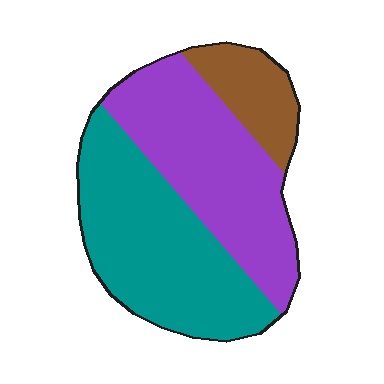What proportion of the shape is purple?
Purple takes up between a third and a half of the shape.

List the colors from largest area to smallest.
From largest to smallest: teal, purple, brown.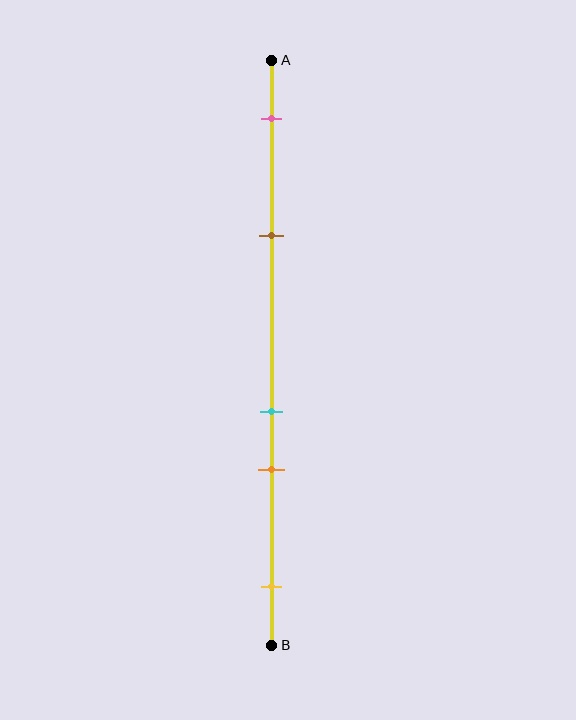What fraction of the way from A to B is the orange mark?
The orange mark is approximately 70% (0.7) of the way from A to B.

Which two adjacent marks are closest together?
The cyan and orange marks are the closest adjacent pair.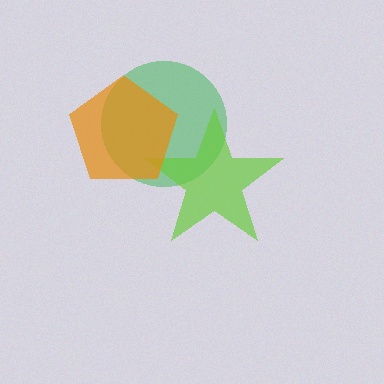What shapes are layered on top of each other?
The layered shapes are: a green circle, a lime star, an orange pentagon.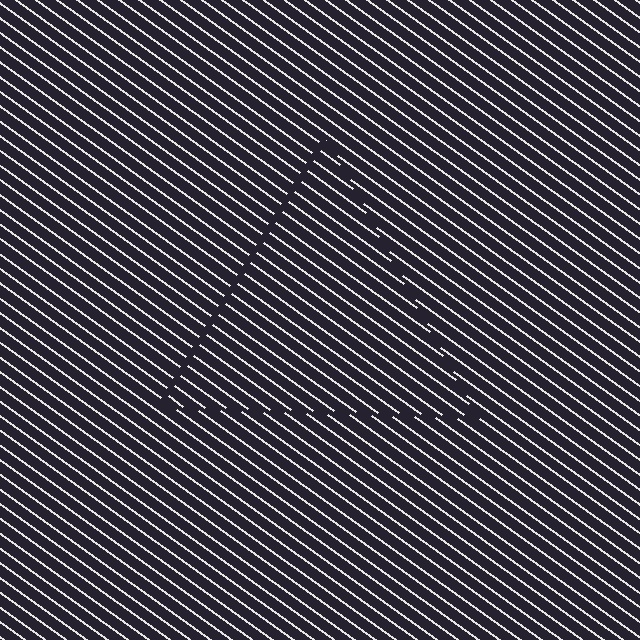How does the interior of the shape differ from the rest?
The interior of the shape contains the same grating, shifted by half a period — the contour is defined by the phase discontinuity where line-ends from the inner and outer gratings abut.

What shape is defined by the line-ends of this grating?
An illusory triangle. The interior of the shape contains the same grating, shifted by half a period — the contour is defined by the phase discontinuity where line-ends from the inner and outer gratings abut.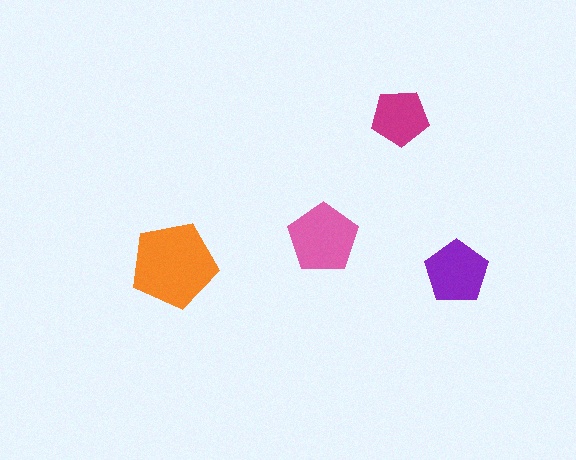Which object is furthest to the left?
The orange pentagon is leftmost.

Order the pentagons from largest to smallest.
the orange one, the pink one, the purple one, the magenta one.